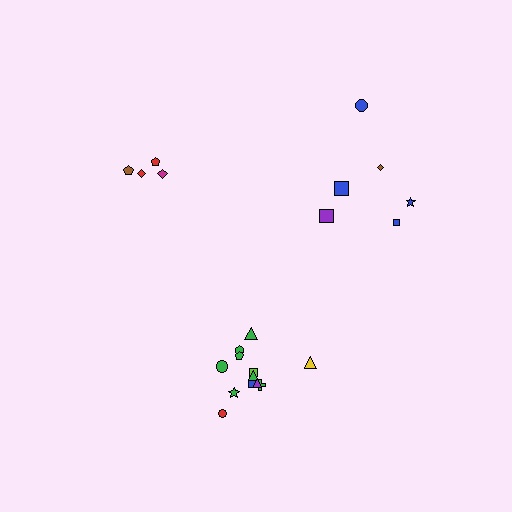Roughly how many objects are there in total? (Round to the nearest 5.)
Roughly 20 objects in total.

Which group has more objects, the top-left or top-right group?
The top-right group.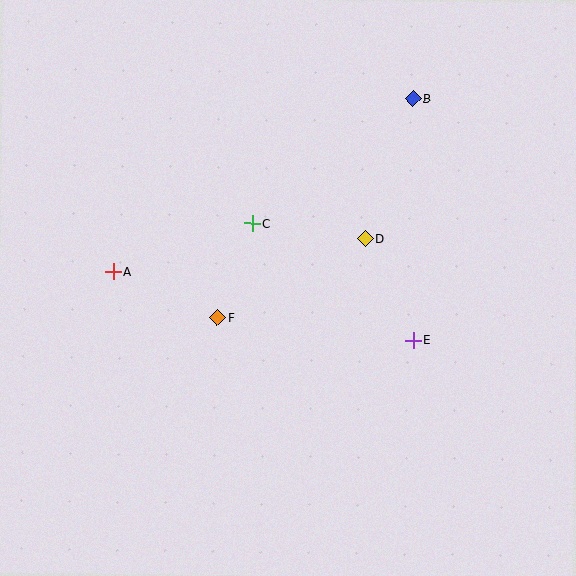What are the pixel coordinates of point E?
Point E is at (414, 340).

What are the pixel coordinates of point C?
Point C is at (252, 224).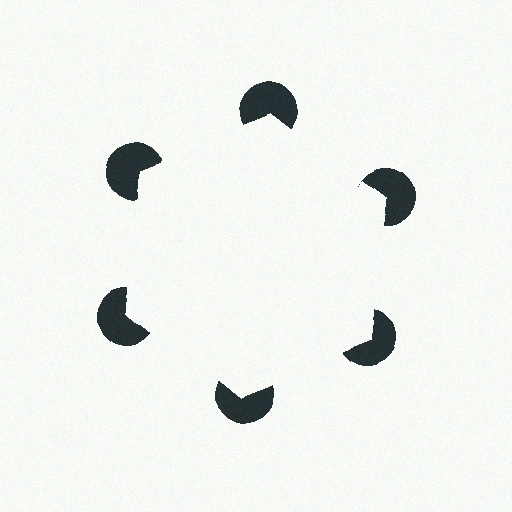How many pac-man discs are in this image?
There are 6 — one at each vertex of the illusory hexagon.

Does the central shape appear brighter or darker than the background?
It typically appears slightly brighter than the background, even though no actual brightness change is drawn.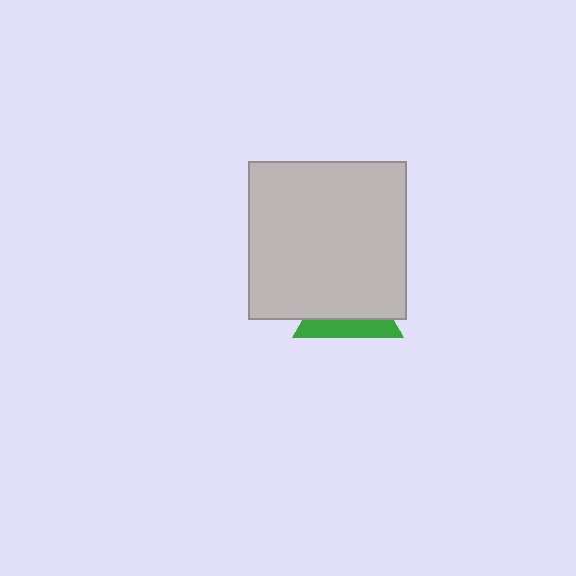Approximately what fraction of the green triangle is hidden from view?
Roughly 66% of the green triangle is hidden behind the light gray square.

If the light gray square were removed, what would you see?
You would see the complete green triangle.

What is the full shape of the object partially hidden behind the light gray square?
The partially hidden object is a green triangle.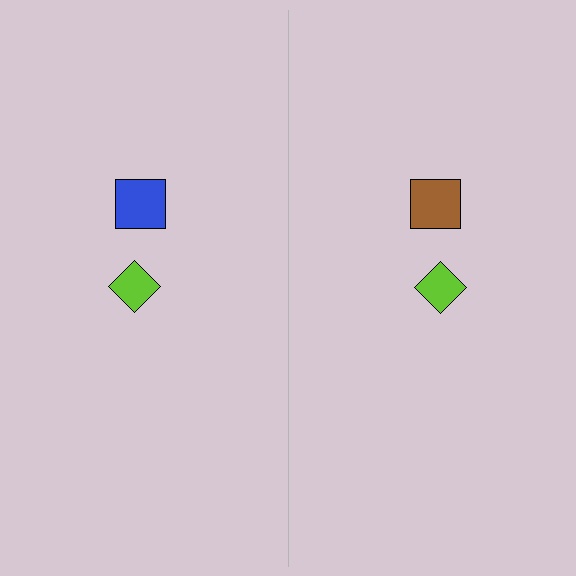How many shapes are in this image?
There are 4 shapes in this image.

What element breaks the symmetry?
The brown square on the right side breaks the symmetry — its mirror counterpart is blue.